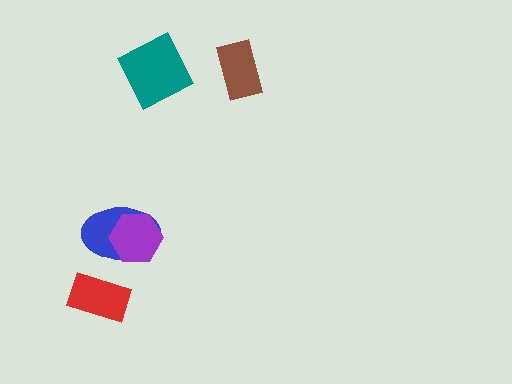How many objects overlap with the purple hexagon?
1 object overlaps with the purple hexagon.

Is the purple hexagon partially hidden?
No, no other shape covers it.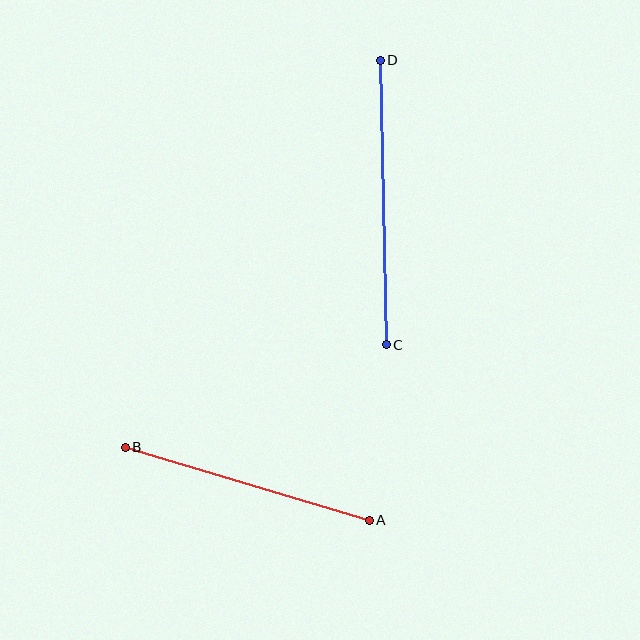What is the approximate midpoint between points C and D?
The midpoint is at approximately (383, 203) pixels.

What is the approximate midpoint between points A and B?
The midpoint is at approximately (247, 484) pixels.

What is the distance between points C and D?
The distance is approximately 285 pixels.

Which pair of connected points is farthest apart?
Points C and D are farthest apart.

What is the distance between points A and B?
The distance is approximately 255 pixels.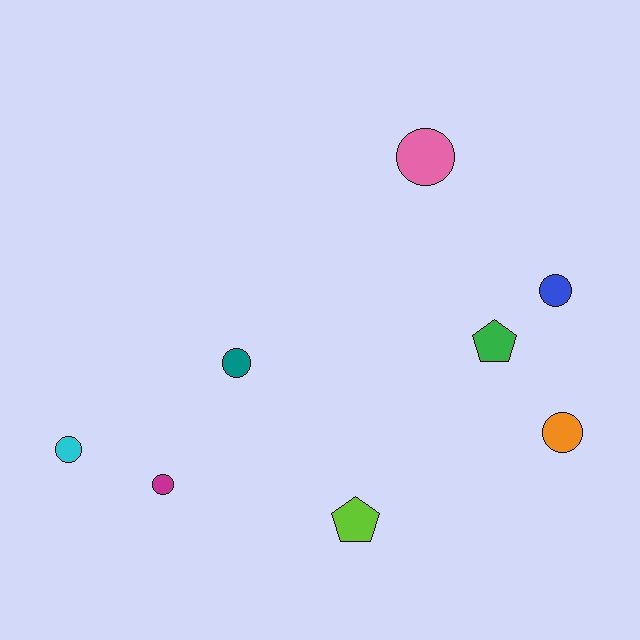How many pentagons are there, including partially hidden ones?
There are 2 pentagons.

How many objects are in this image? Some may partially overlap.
There are 8 objects.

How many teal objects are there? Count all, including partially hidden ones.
There is 1 teal object.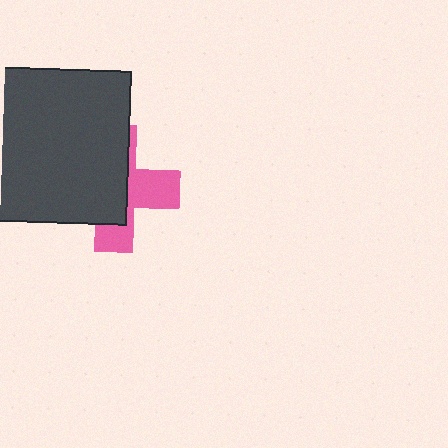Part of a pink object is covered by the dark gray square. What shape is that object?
It is a cross.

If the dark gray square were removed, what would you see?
You would see the complete pink cross.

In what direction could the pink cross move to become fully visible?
The pink cross could move right. That would shift it out from behind the dark gray square entirely.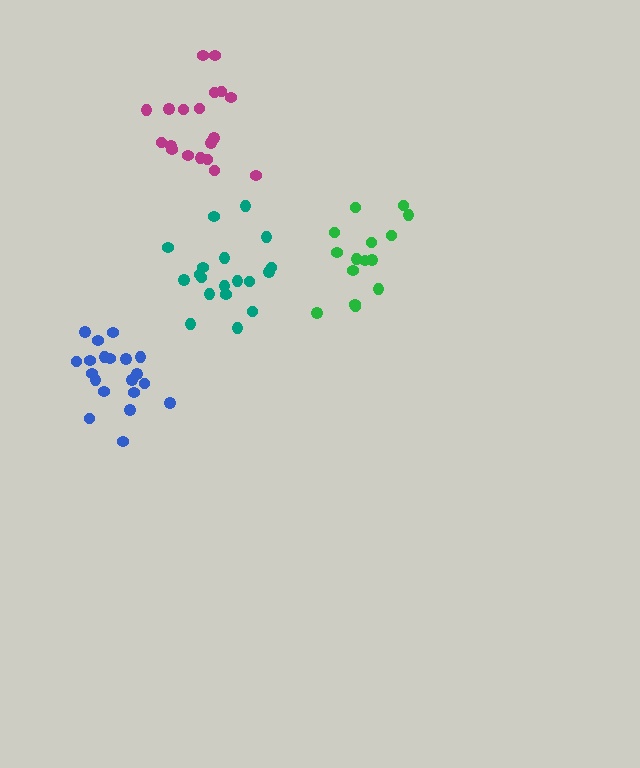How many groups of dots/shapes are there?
There are 4 groups.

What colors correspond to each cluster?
The clusters are colored: teal, blue, magenta, green.